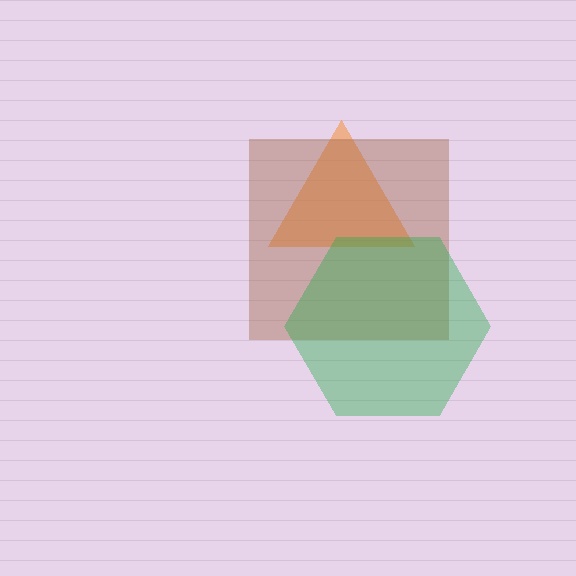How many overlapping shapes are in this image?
There are 3 overlapping shapes in the image.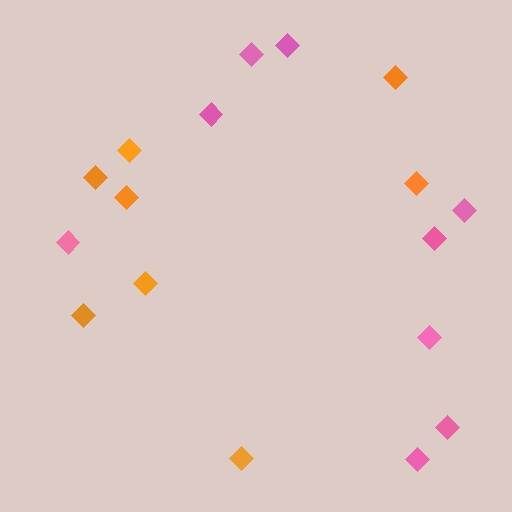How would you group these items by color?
There are 2 groups: one group of pink diamonds (9) and one group of orange diamonds (8).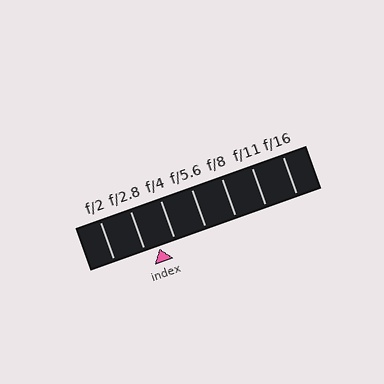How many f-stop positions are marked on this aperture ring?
There are 7 f-stop positions marked.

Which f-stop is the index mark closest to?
The index mark is closest to f/2.8.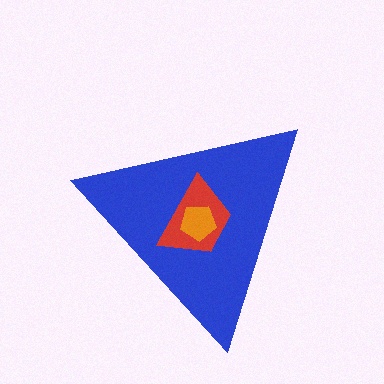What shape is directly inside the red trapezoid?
The orange pentagon.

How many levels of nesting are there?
3.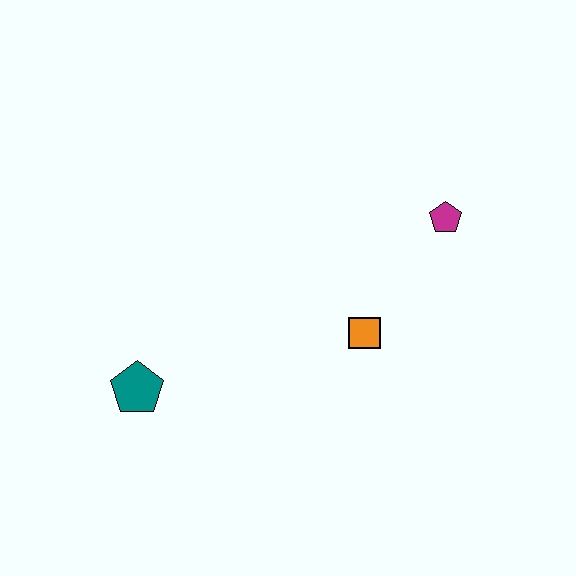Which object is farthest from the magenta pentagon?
The teal pentagon is farthest from the magenta pentagon.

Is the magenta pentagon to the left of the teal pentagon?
No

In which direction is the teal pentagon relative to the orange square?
The teal pentagon is to the left of the orange square.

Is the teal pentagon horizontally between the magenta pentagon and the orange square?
No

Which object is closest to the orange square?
The magenta pentagon is closest to the orange square.